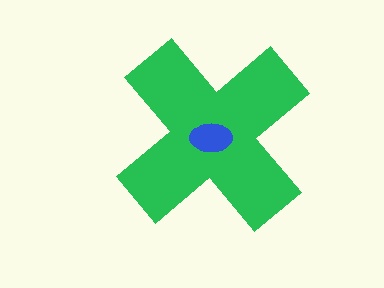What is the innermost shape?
The blue ellipse.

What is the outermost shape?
The green cross.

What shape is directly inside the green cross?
The blue ellipse.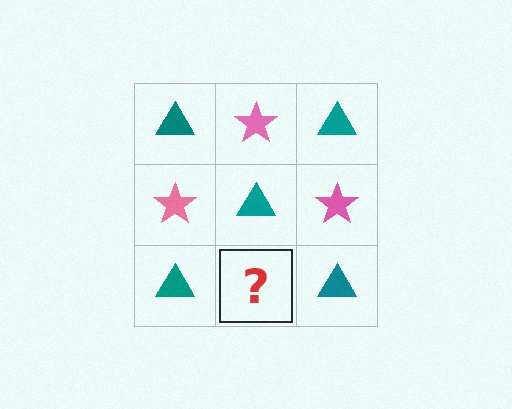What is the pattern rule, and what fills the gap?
The rule is that it alternates teal triangle and pink star in a checkerboard pattern. The gap should be filled with a pink star.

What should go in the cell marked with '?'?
The missing cell should contain a pink star.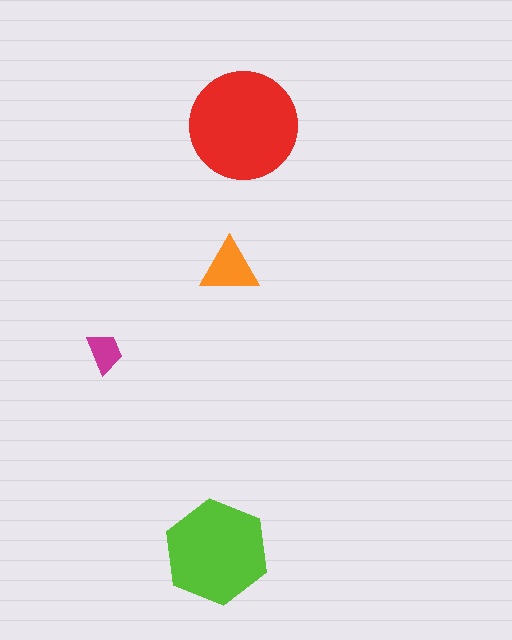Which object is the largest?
The red circle.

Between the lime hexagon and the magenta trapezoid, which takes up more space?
The lime hexagon.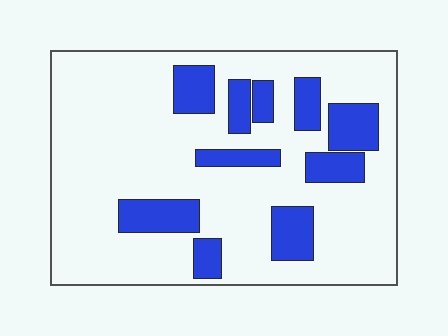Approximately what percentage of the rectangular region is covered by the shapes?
Approximately 20%.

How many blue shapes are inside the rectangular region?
10.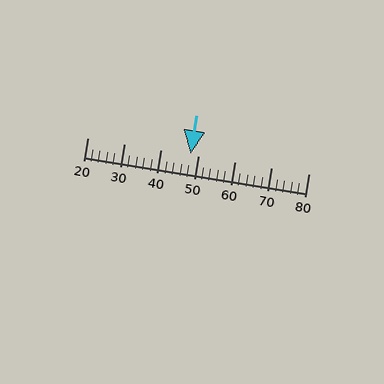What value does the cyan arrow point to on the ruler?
The cyan arrow points to approximately 48.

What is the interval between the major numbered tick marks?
The major tick marks are spaced 10 units apart.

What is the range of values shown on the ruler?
The ruler shows values from 20 to 80.